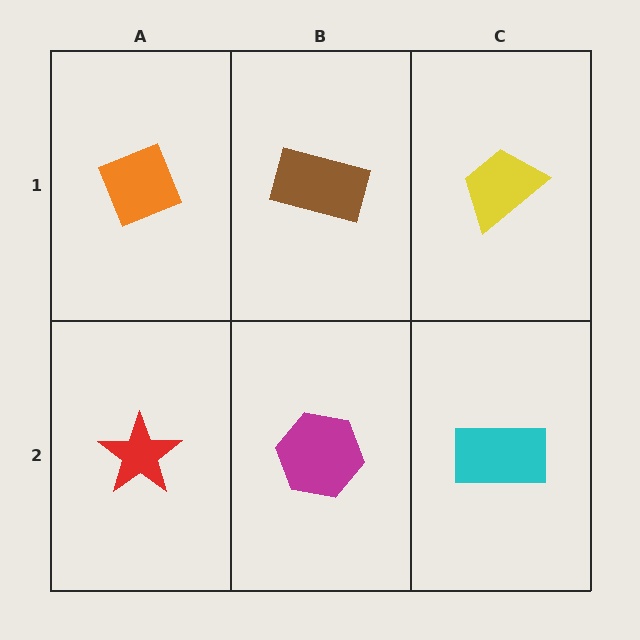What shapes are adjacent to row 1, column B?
A magenta hexagon (row 2, column B), an orange diamond (row 1, column A), a yellow trapezoid (row 1, column C).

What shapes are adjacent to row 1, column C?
A cyan rectangle (row 2, column C), a brown rectangle (row 1, column B).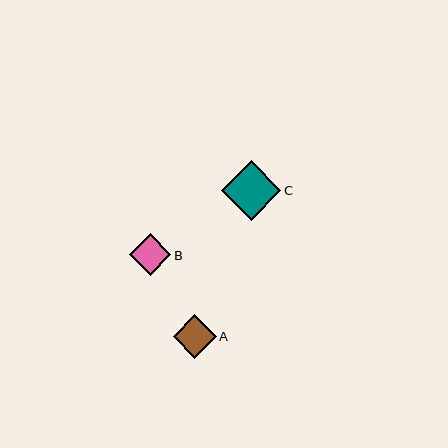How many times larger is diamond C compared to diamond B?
Diamond C is approximately 1.4 times the size of diamond B.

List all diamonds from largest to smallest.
From largest to smallest: C, A, B.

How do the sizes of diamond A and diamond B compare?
Diamond A and diamond B are approximately the same size.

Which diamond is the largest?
Diamond C is the largest with a size of approximately 60 pixels.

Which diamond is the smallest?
Diamond B is the smallest with a size of approximately 42 pixels.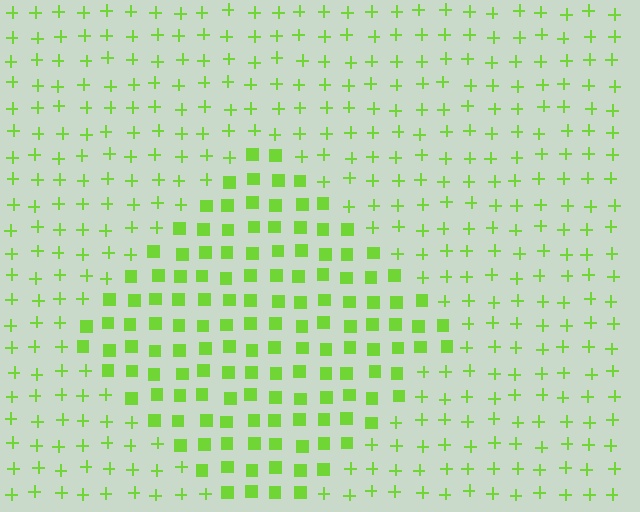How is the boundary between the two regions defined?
The boundary is defined by a change in element shape: squares inside vs. plus signs outside. All elements share the same color and spacing.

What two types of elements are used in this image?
The image uses squares inside the diamond region and plus signs outside it.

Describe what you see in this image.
The image is filled with small lime elements arranged in a uniform grid. A diamond-shaped region contains squares, while the surrounding area contains plus signs. The boundary is defined purely by the change in element shape.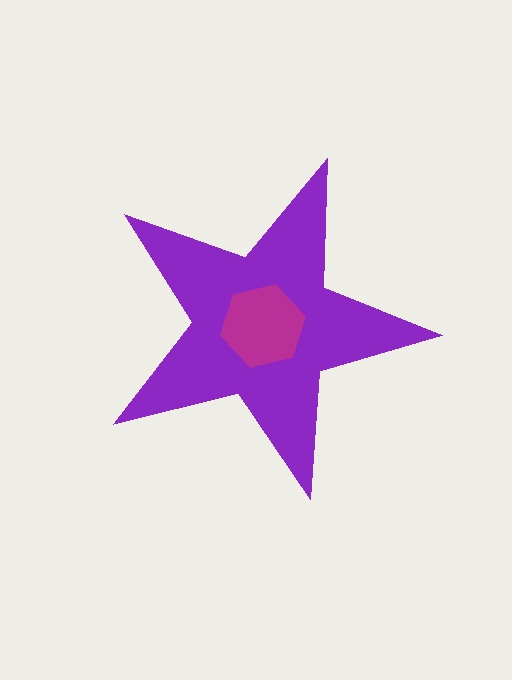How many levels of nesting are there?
2.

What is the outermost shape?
The purple star.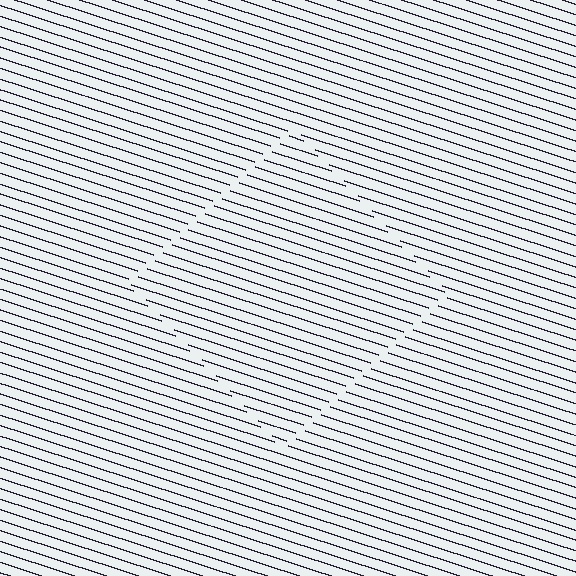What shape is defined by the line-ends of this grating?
An illusory square. The interior of the shape contains the same grating, shifted by half a period — the contour is defined by the phase discontinuity where line-ends from the inner and outer gratings abut.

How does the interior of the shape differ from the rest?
The interior of the shape contains the same grating, shifted by half a period — the contour is defined by the phase discontinuity where line-ends from the inner and outer gratings abut.